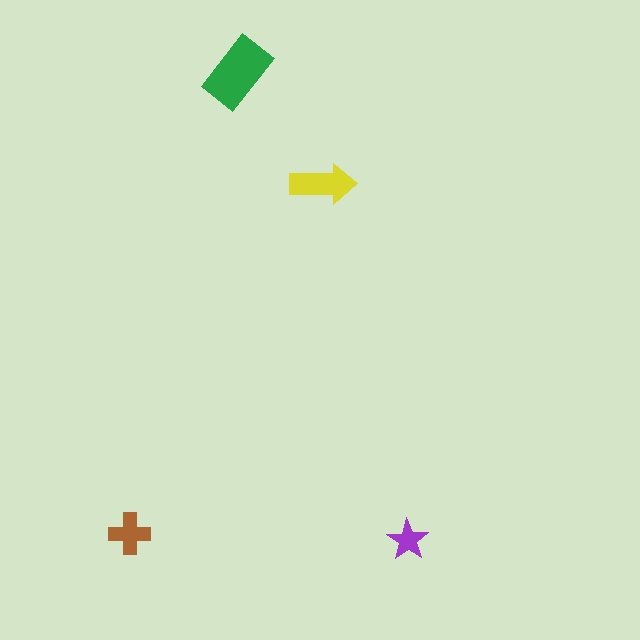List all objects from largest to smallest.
The green rectangle, the yellow arrow, the brown cross, the purple star.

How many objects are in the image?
There are 4 objects in the image.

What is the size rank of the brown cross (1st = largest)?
3rd.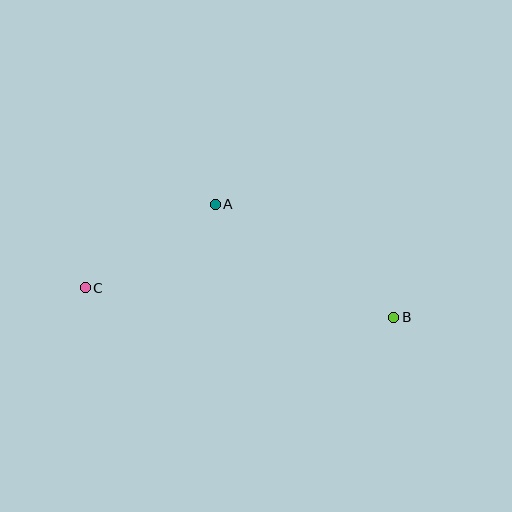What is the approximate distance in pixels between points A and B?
The distance between A and B is approximately 211 pixels.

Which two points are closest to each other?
Points A and C are closest to each other.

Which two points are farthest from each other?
Points B and C are farthest from each other.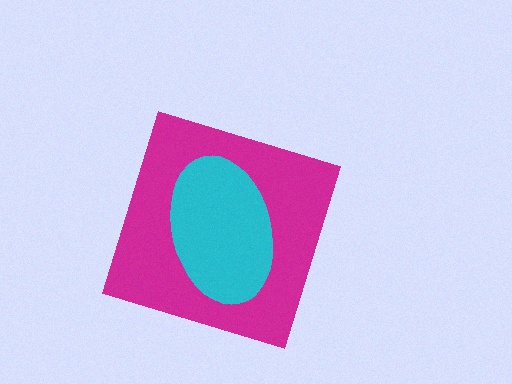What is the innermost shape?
The cyan ellipse.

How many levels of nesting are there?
2.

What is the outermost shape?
The magenta diamond.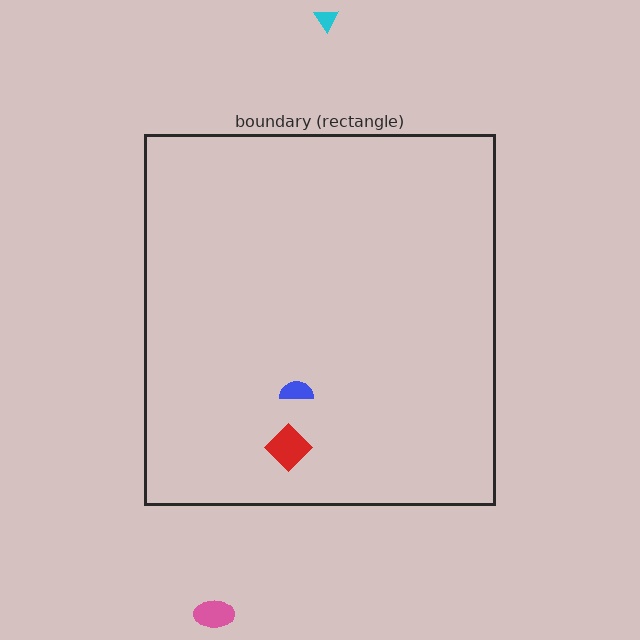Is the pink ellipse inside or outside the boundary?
Outside.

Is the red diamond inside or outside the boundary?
Inside.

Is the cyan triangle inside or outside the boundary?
Outside.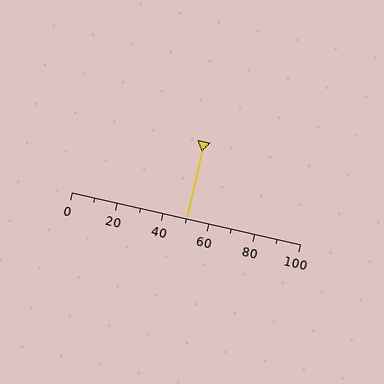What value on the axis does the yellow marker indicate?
The marker indicates approximately 50.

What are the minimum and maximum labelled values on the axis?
The axis runs from 0 to 100.